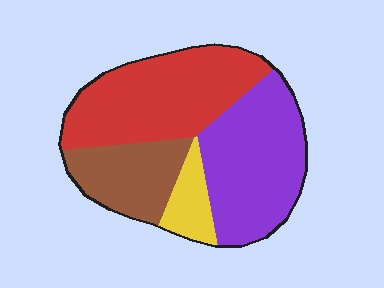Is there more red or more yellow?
Red.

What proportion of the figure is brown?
Brown takes up about one fifth (1/5) of the figure.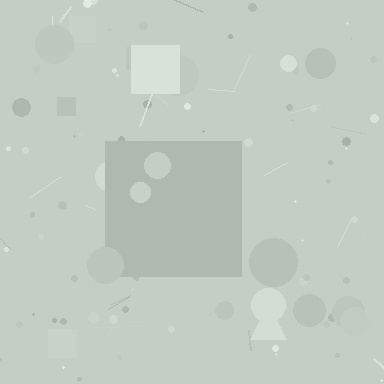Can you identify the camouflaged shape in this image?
The camouflaged shape is a square.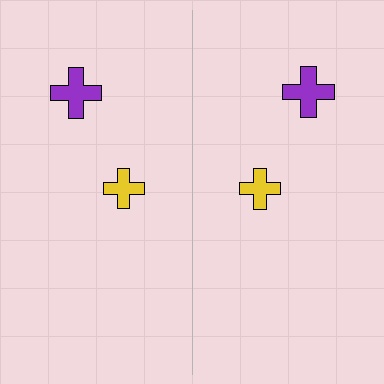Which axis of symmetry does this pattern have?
The pattern has a vertical axis of symmetry running through the center of the image.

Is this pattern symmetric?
Yes, this pattern has bilateral (reflection) symmetry.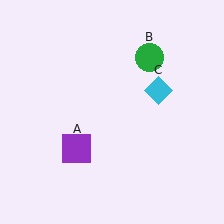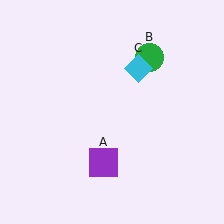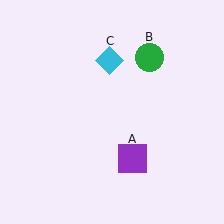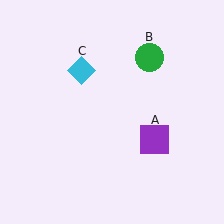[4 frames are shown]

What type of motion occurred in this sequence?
The purple square (object A), cyan diamond (object C) rotated counterclockwise around the center of the scene.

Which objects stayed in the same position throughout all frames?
Green circle (object B) remained stationary.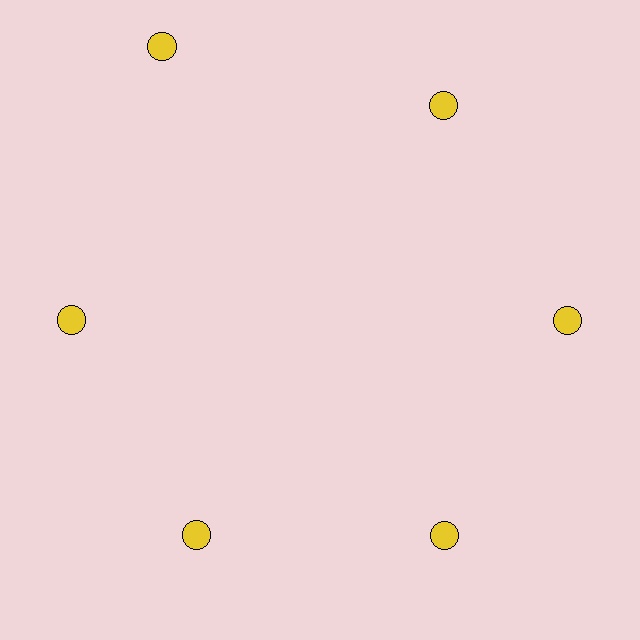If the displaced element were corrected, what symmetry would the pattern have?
It would have 6-fold rotational symmetry — the pattern would map onto itself every 60 degrees.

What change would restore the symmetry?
The symmetry would be restored by moving it inward, back onto the ring so that all 6 circles sit at equal angles and equal distance from the center.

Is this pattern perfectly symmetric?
No. The 6 yellow circles are arranged in a ring, but one element near the 11 o'clock position is pushed outward from the center, breaking the 6-fold rotational symmetry.